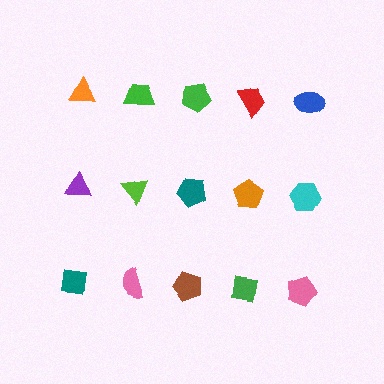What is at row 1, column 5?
A blue ellipse.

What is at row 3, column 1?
A teal square.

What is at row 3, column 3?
A brown pentagon.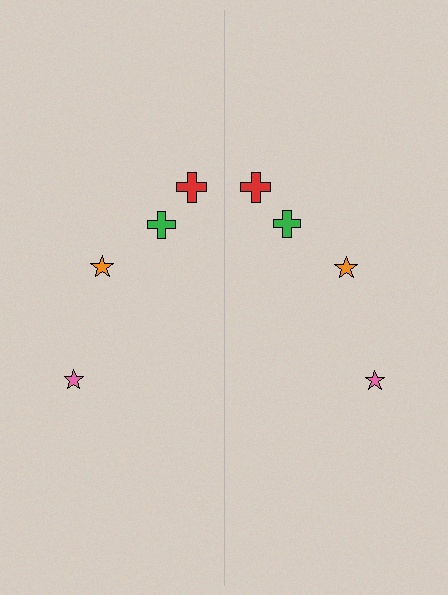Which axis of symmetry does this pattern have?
The pattern has a vertical axis of symmetry running through the center of the image.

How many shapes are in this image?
There are 8 shapes in this image.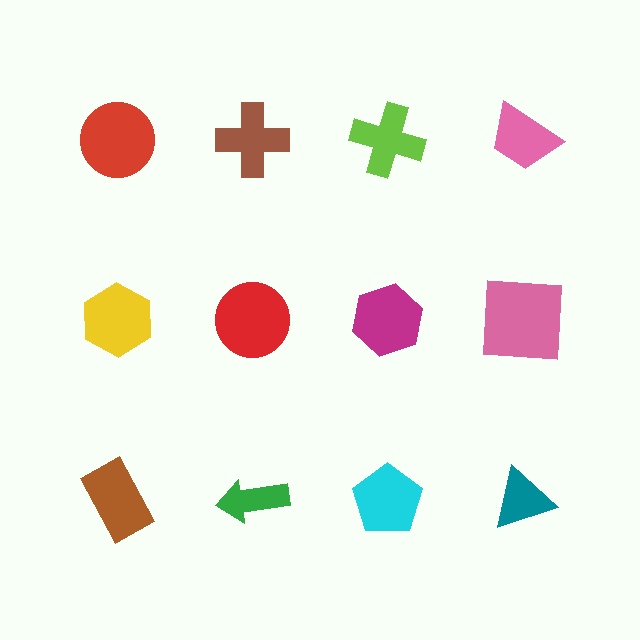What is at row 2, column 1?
A yellow hexagon.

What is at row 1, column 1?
A red circle.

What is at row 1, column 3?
A lime cross.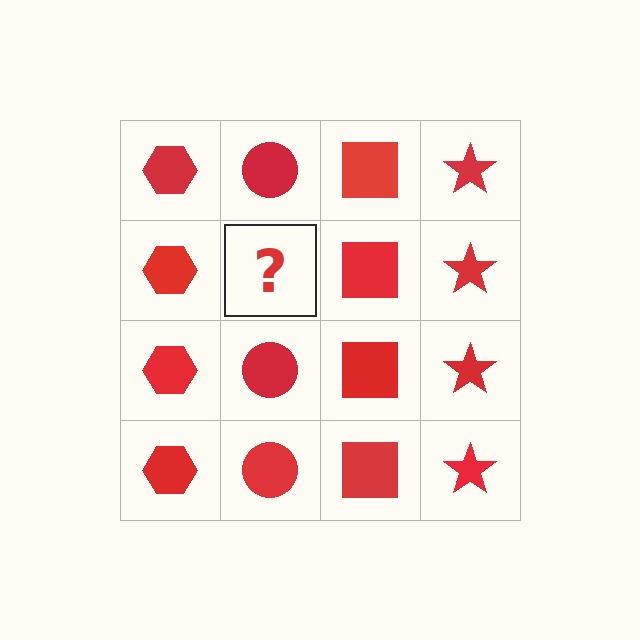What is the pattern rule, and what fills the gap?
The rule is that each column has a consistent shape. The gap should be filled with a red circle.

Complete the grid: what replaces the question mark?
The question mark should be replaced with a red circle.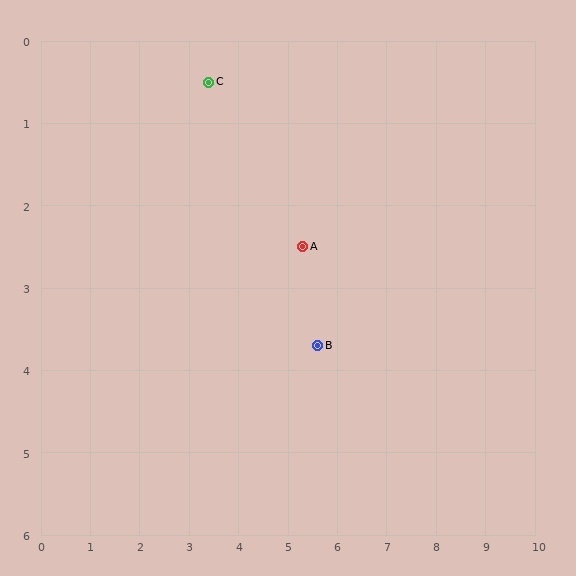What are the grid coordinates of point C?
Point C is at approximately (3.4, 0.5).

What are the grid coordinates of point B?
Point B is at approximately (5.6, 3.7).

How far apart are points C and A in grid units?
Points C and A are about 2.8 grid units apart.